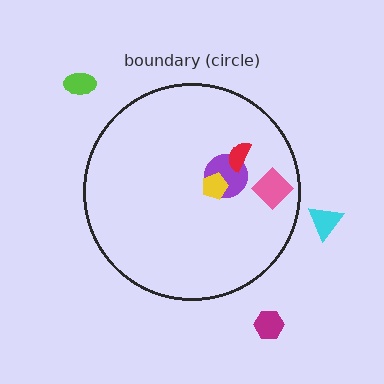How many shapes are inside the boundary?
4 inside, 3 outside.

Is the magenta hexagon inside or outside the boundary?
Outside.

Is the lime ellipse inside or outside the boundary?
Outside.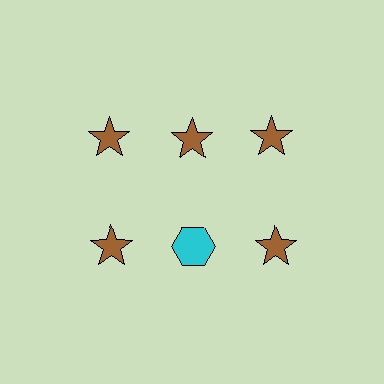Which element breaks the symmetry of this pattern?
The cyan hexagon in the second row, second from left column breaks the symmetry. All other shapes are brown stars.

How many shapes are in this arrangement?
There are 6 shapes arranged in a grid pattern.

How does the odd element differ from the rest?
It differs in both color (cyan instead of brown) and shape (hexagon instead of star).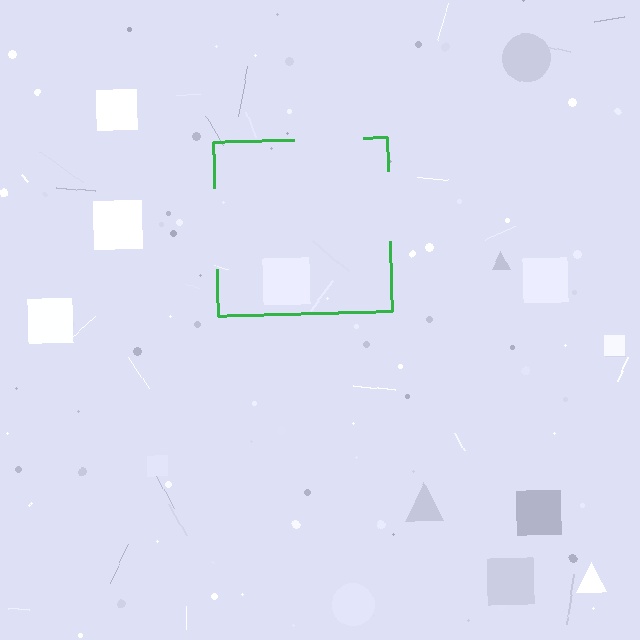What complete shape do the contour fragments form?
The contour fragments form a square.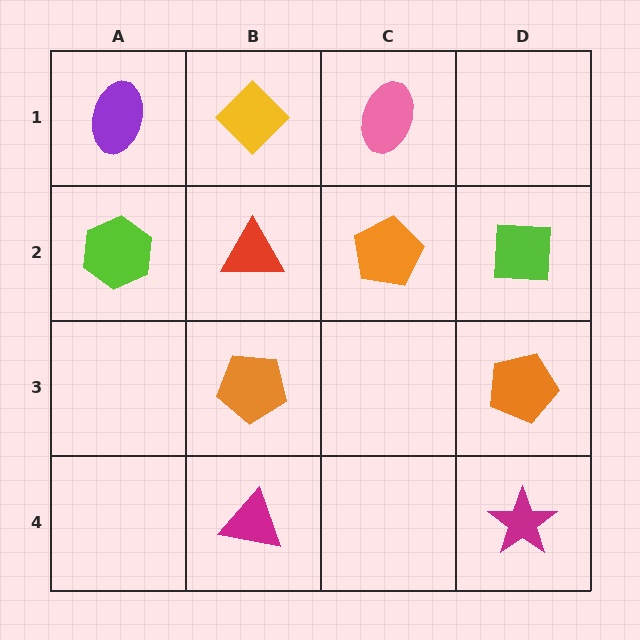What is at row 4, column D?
A magenta star.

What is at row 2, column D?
A lime square.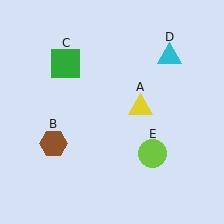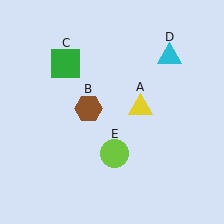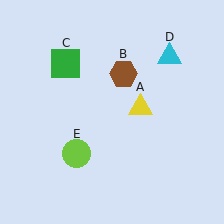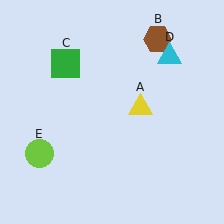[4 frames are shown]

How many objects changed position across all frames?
2 objects changed position: brown hexagon (object B), lime circle (object E).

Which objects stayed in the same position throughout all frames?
Yellow triangle (object A) and green square (object C) and cyan triangle (object D) remained stationary.